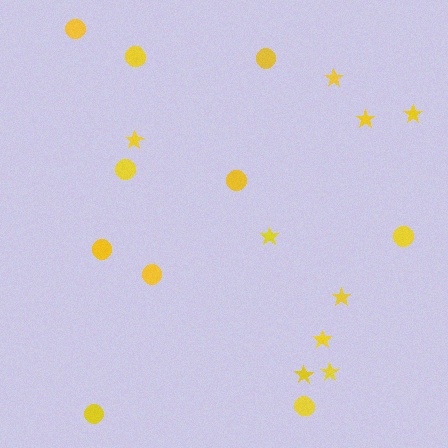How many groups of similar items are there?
There are 2 groups: one group of stars (9) and one group of circles (10).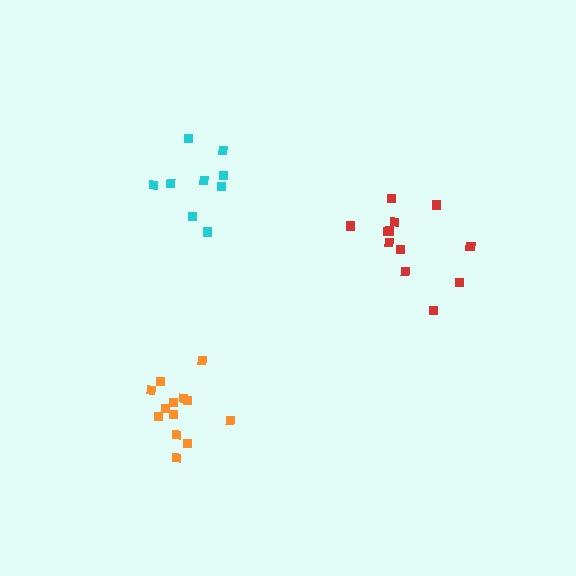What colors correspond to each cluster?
The clusters are colored: cyan, red, orange.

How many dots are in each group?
Group 1: 9 dots, Group 2: 12 dots, Group 3: 13 dots (34 total).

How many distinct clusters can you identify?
There are 3 distinct clusters.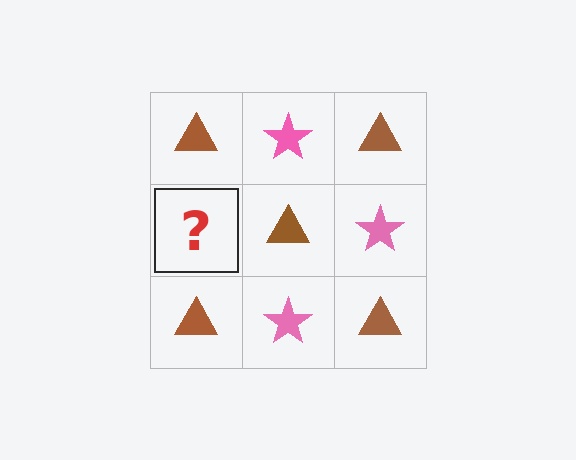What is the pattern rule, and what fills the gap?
The rule is that it alternates brown triangle and pink star in a checkerboard pattern. The gap should be filled with a pink star.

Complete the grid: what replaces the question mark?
The question mark should be replaced with a pink star.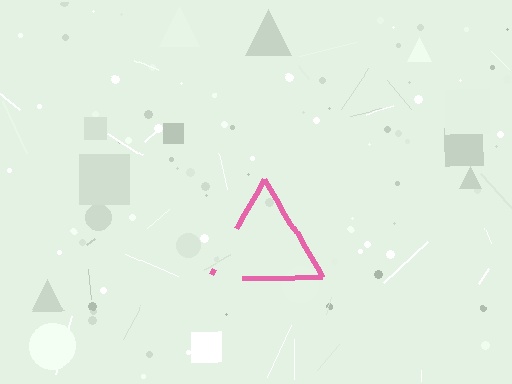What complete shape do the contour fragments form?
The contour fragments form a triangle.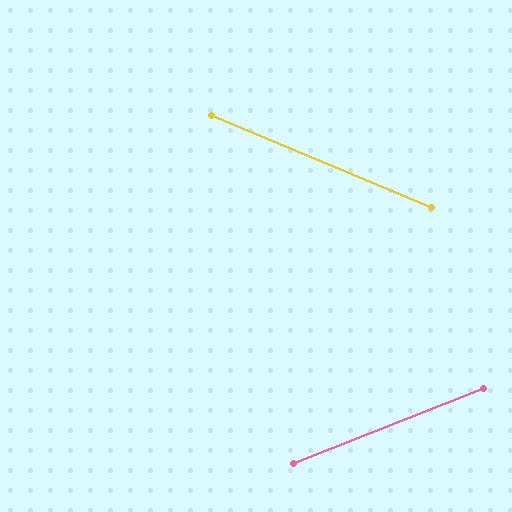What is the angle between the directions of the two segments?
Approximately 44 degrees.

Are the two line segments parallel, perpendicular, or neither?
Neither parallel nor perpendicular — they differ by about 44°.